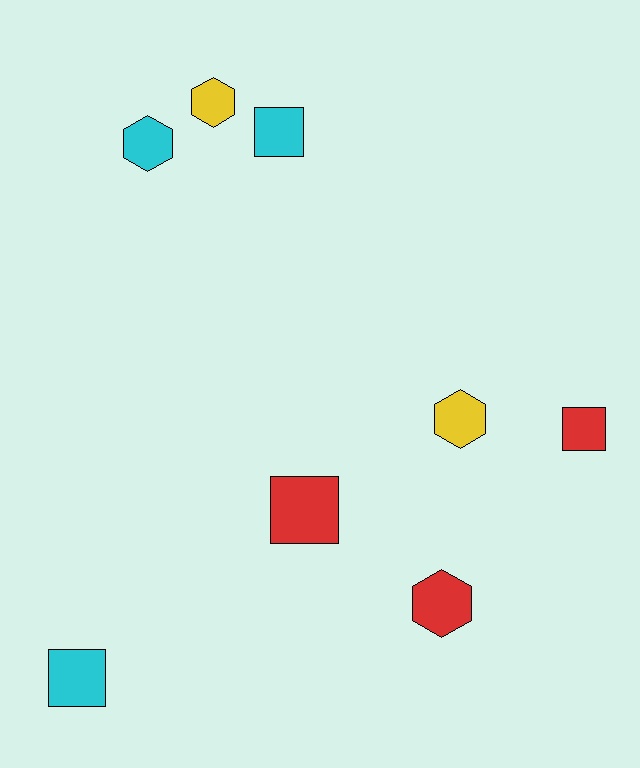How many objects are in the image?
There are 8 objects.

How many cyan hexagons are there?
There is 1 cyan hexagon.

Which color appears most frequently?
Cyan, with 3 objects.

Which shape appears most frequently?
Hexagon, with 4 objects.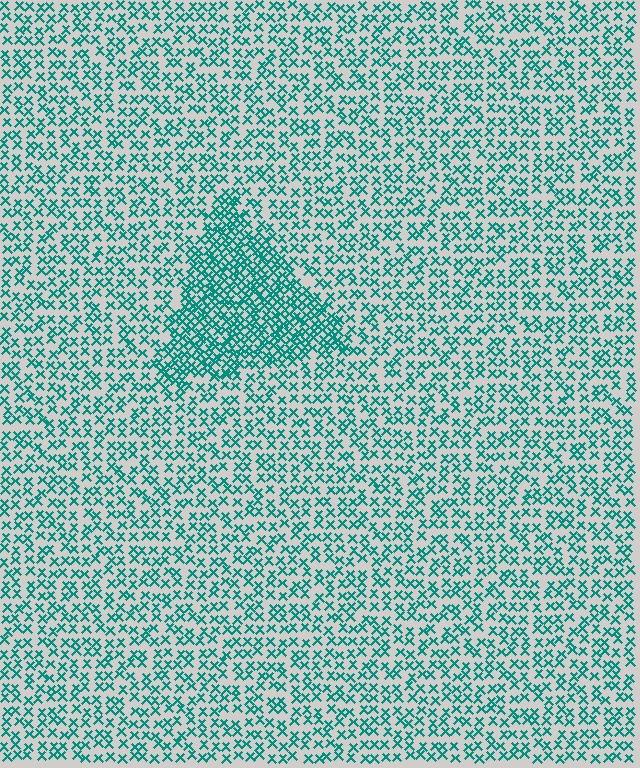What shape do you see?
I see a triangle.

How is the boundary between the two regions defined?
The boundary is defined by a change in element density (approximately 2.0x ratio). All elements are the same color, size, and shape.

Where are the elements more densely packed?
The elements are more densely packed inside the triangle boundary.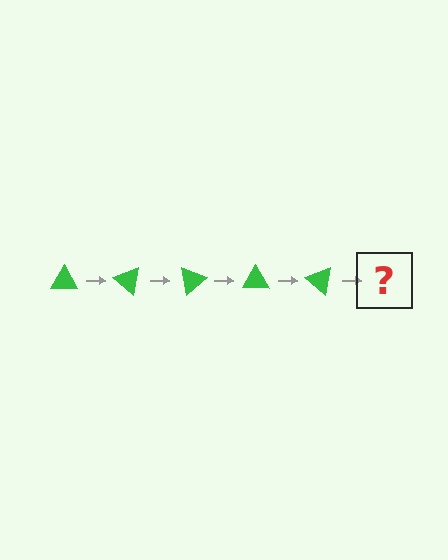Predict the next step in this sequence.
The next step is a green triangle rotated 200 degrees.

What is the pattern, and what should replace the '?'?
The pattern is that the triangle rotates 40 degrees each step. The '?' should be a green triangle rotated 200 degrees.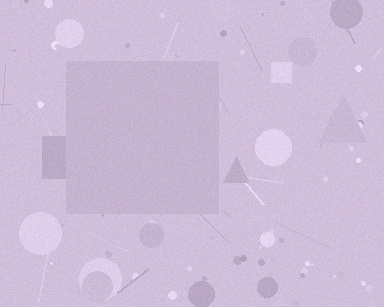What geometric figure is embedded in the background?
A square is embedded in the background.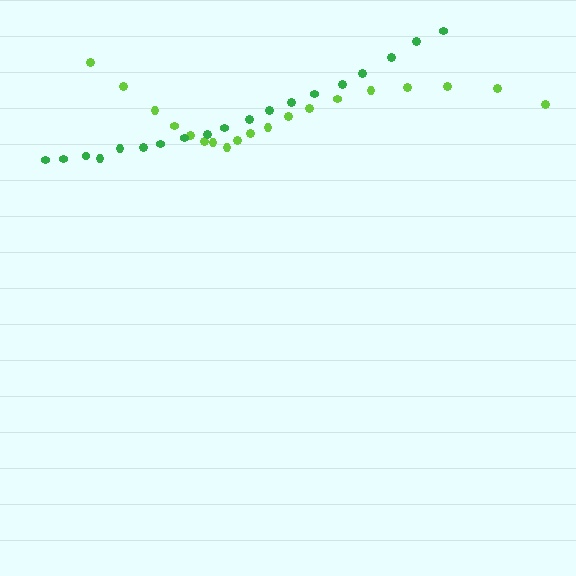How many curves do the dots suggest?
There are 2 distinct paths.